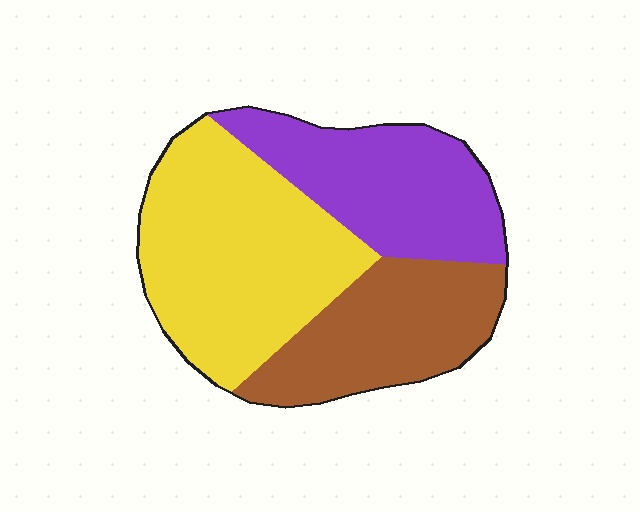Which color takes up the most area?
Yellow, at roughly 45%.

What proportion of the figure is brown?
Brown takes up between a sixth and a third of the figure.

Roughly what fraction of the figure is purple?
Purple takes up between a quarter and a half of the figure.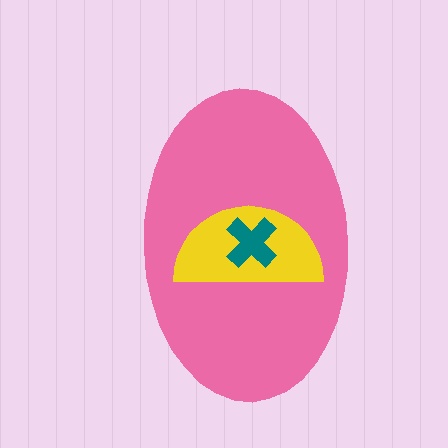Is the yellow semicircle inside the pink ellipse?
Yes.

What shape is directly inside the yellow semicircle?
The teal cross.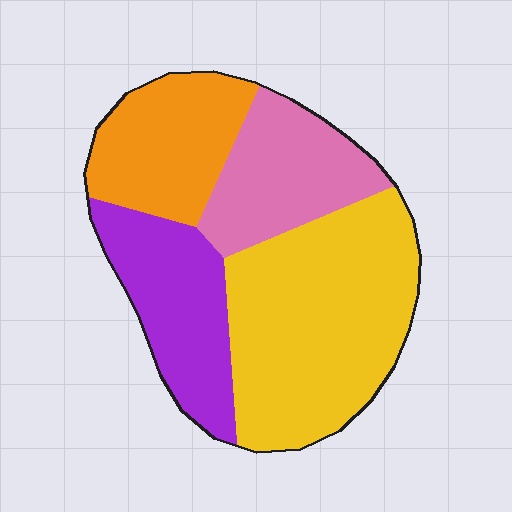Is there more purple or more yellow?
Yellow.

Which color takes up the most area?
Yellow, at roughly 40%.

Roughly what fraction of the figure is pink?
Pink covers 19% of the figure.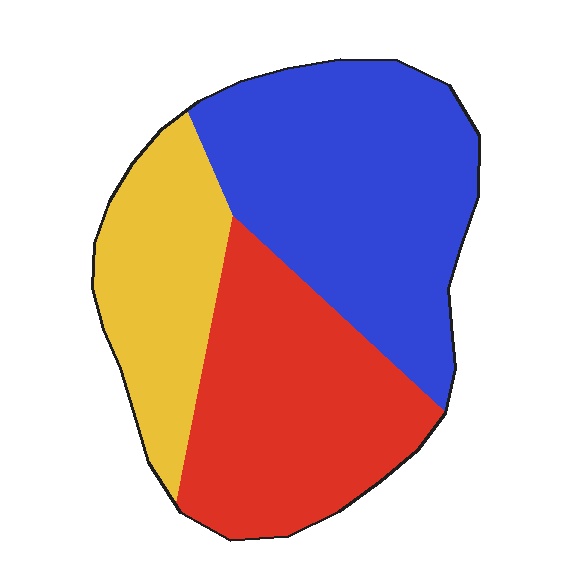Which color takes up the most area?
Blue, at roughly 45%.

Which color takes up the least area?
Yellow, at roughly 25%.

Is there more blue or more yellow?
Blue.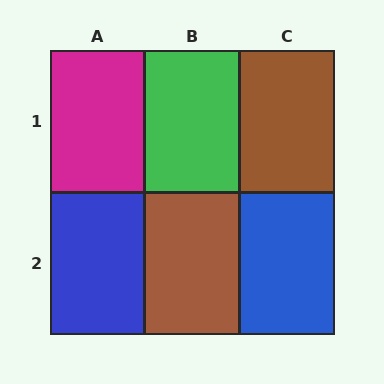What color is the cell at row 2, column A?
Blue.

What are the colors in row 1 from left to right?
Magenta, green, brown.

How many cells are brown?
2 cells are brown.